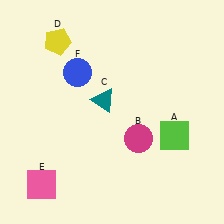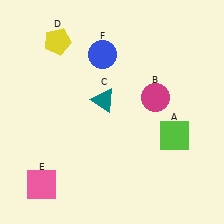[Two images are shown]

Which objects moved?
The objects that moved are: the magenta circle (B), the blue circle (F).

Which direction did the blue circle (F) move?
The blue circle (F) moved right.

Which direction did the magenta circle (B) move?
The magenta circle (B) moved up.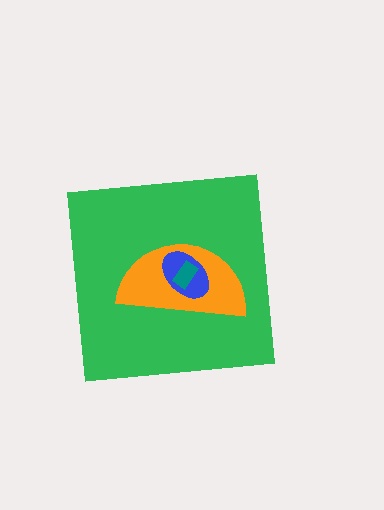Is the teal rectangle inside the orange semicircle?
Yes.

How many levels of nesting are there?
4.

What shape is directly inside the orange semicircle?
The blue ellipse.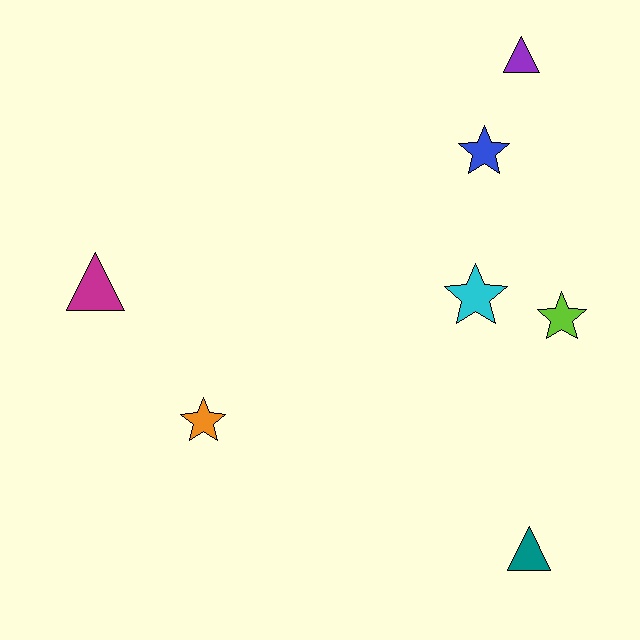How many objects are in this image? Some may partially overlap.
There are 7 objects.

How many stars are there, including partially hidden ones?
There are 4 stars.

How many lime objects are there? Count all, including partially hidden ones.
There is 1 lime object.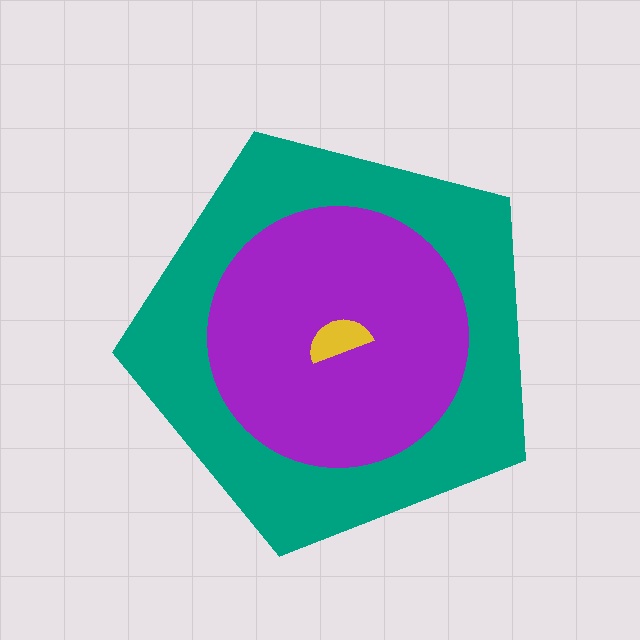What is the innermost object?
The yellow semicircle.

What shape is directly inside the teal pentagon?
The purple circle.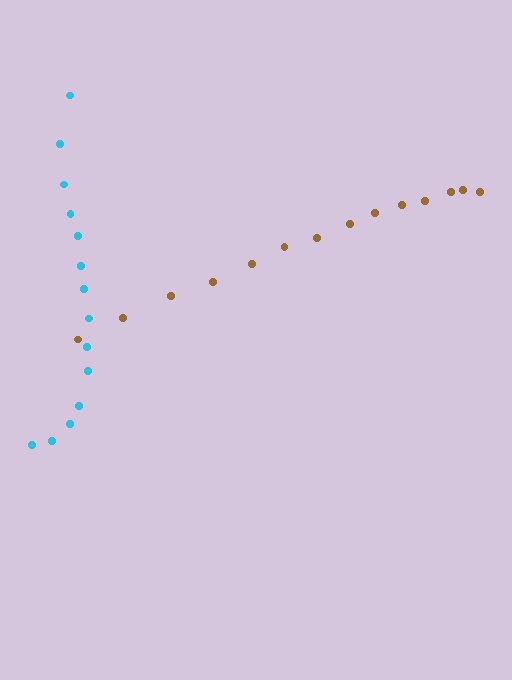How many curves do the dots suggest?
There are 2 distinct paths.